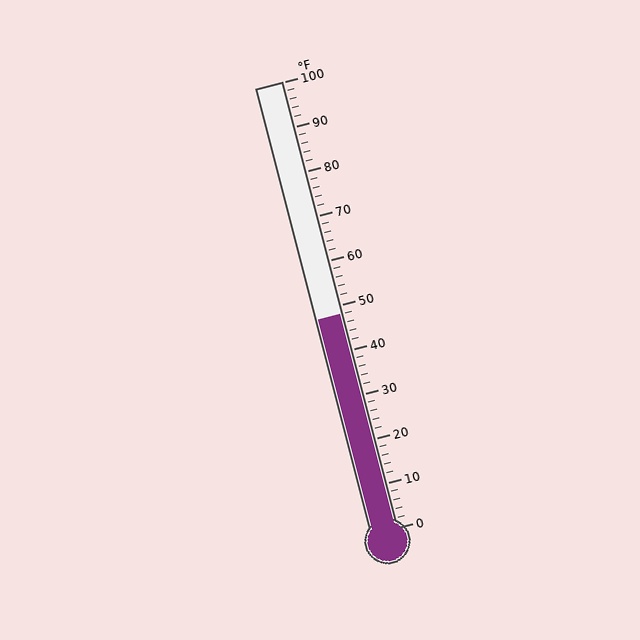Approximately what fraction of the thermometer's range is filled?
The thermometer is filled to approximately 50% of its range.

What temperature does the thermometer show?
The thermometer shows approximately 48°F.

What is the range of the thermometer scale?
The thermometer scale ranges from 0°F to 100°F.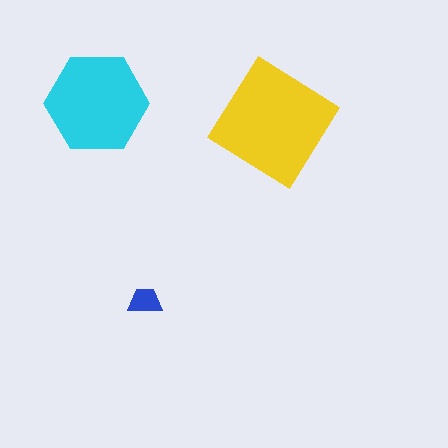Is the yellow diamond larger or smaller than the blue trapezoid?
Larger.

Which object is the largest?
The yellow diamond.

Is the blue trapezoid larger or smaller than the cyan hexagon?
Smaller.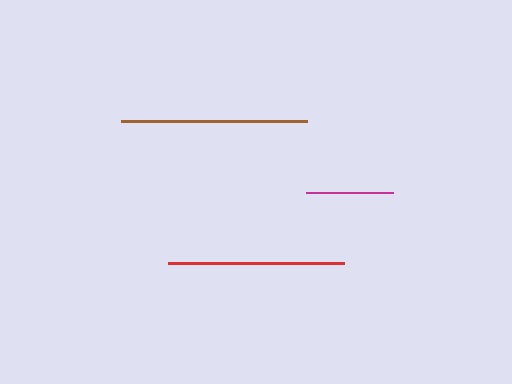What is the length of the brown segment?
The brown segment is approximately 186 pixels long.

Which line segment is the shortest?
The magenta line is the shortest at approximately 88 pixels.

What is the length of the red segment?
The red segment is approximately 176 pixels long.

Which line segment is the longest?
The brown line is the longest at approximately 186 pixels.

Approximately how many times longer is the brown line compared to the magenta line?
The brown line is approximately 2.1 times the length of the magenta line.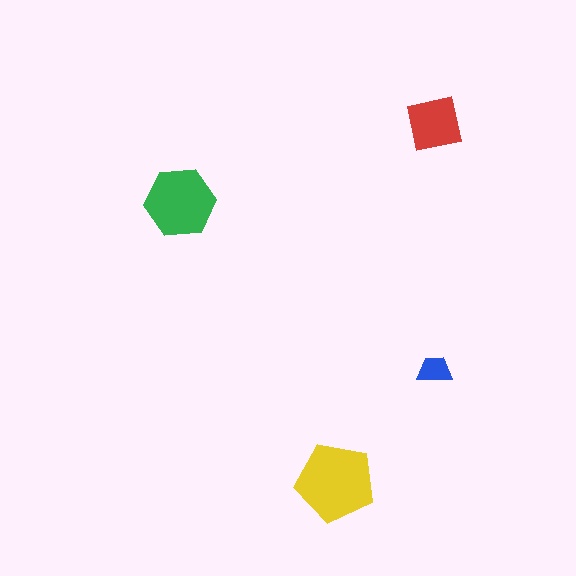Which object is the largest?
The yellow pentagon.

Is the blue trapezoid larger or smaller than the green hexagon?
Smaller.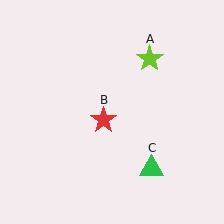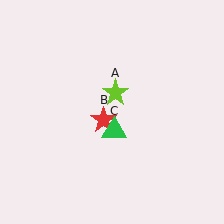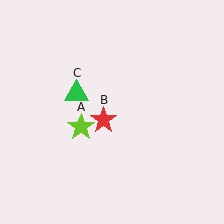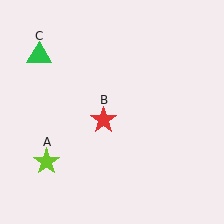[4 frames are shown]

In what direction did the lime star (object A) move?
The lime star (object A) moved down and to the left.